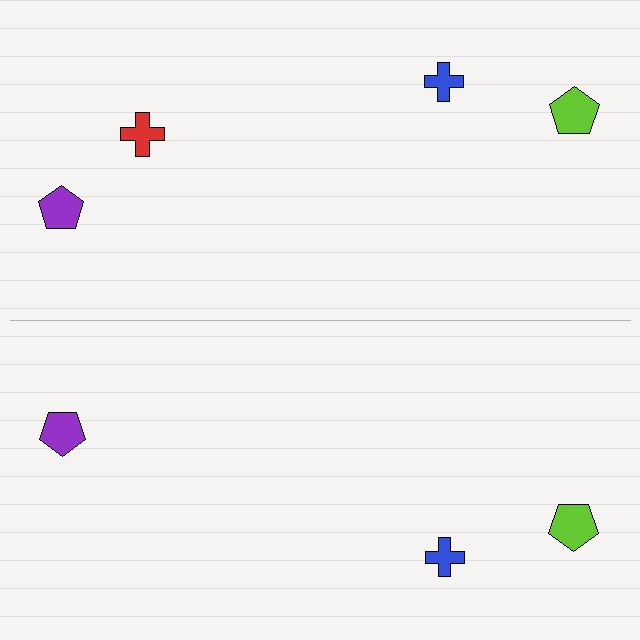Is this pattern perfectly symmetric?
No, the pattern is not perfectly symmetric. A red cross is missing from the bottom side.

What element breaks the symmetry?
A red cross is missing from the bottom side.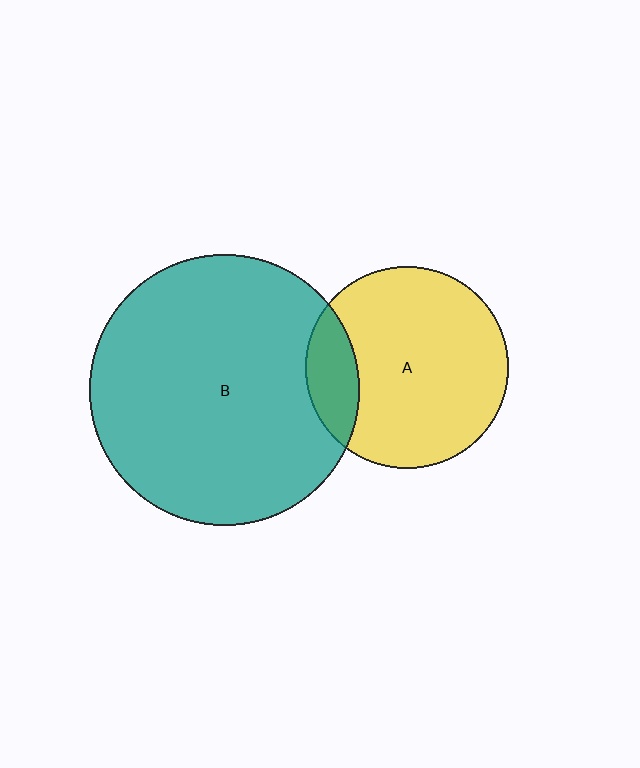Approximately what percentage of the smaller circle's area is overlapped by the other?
Approximately 15%.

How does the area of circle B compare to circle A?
Approximately 1.8 times.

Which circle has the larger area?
Circle B (teal).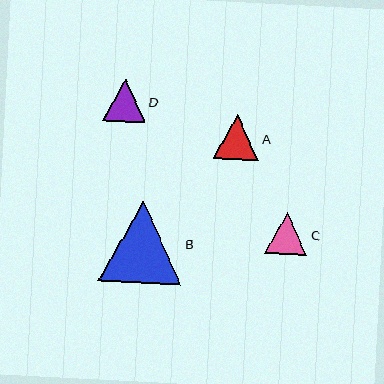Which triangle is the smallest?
Triangle C is the smallest with a size of approximately 42 pixels.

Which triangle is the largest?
Triangle B is the largest with a size of approximately 82 pixels.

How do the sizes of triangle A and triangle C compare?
Triangle A and triangle C are approximately the same size.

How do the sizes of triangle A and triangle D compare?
Triangle A and triangle D are approximately the same size.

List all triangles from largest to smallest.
From largest to smallest: B, A, D, C.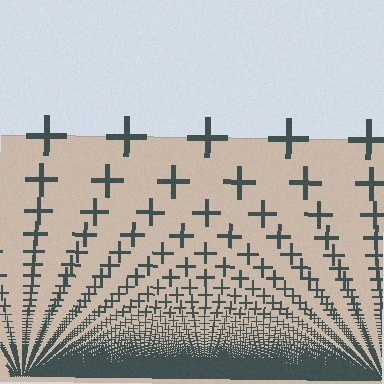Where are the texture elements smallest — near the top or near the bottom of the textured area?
Near the bottom.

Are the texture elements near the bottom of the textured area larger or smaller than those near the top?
Smaller. The gradient is inverted — elements near the bottom are smaller and denser.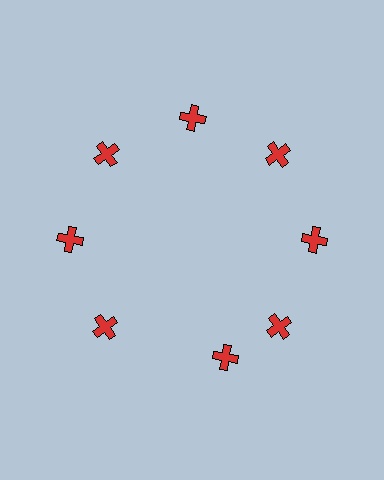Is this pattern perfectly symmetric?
No. The 8 red crosses are arranged in a ring, but one element near the 6 o'clock position is rotated out of alignment along the ring, breaking the 8-fold rotational symmetry.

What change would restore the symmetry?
The symmetry would be restored by rotating it back into even spacing with its neighbors so that all 8 crosses sit at equal angles and equal distance from the center.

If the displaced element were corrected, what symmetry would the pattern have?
It would have 8-fold rotational symmetry — the pattern would map onto itself every 45 degrees.